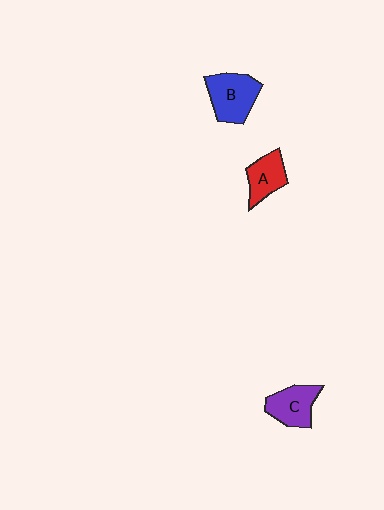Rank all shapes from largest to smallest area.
From largest to smallest: B (blue), C (purple), A (red).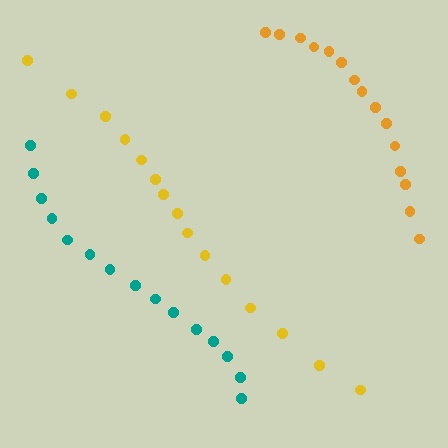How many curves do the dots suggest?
There are 3 distinct paths.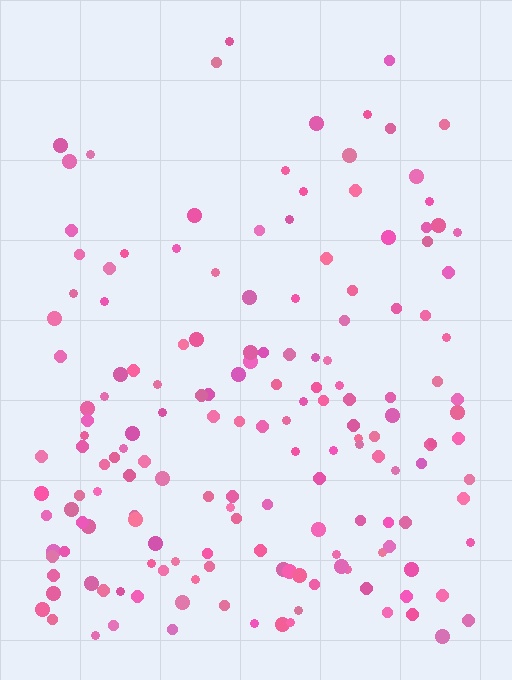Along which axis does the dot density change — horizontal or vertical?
Vertical.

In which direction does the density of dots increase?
From top to bottom, with the bottom side densest.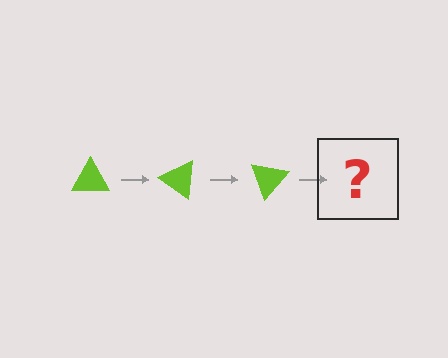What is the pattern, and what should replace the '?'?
The pattern is that the triangle rotates 35 degrees each step. The '?' should be a lime triangle rotated 105 degrees.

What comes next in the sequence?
The next element should be a lime triangle rotated 105 degrees.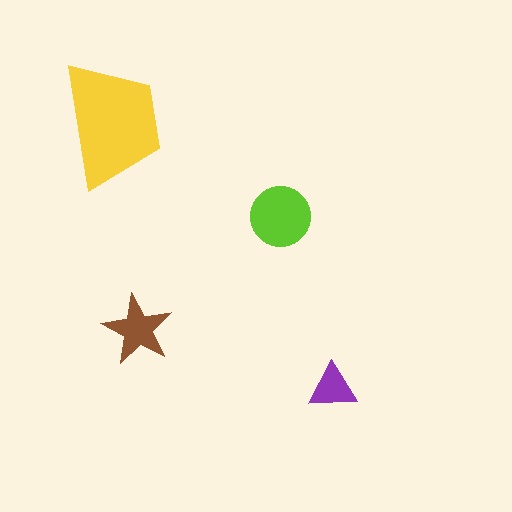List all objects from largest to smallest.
The yellow trapezoid, the lime circle, the brown star, the purple triangle.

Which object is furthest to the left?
The yellow trapezoid is leftmost.